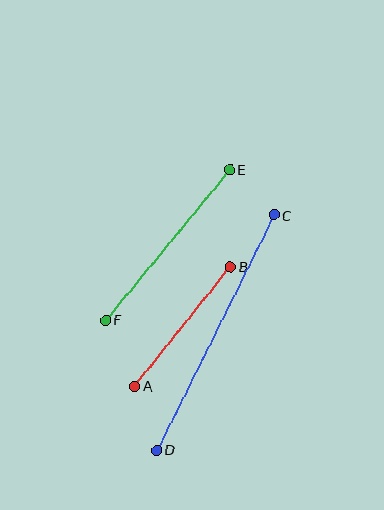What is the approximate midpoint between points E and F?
The midpoint is at approximately (168, 245) pixels.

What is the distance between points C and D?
The distance is approximately 263 pixels.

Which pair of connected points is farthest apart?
Points C and D are farthest apart.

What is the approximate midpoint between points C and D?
The midpoint is at approximately (215, 333) pixels.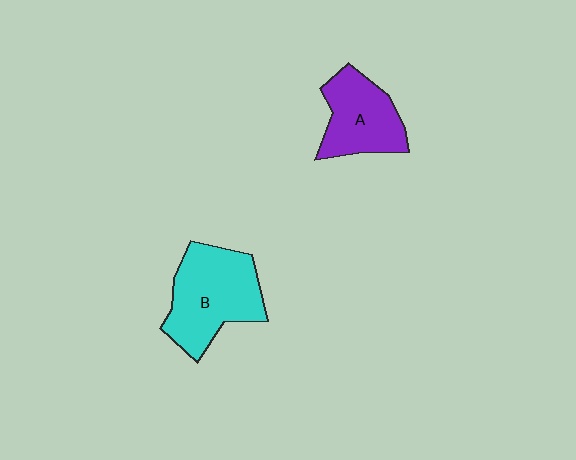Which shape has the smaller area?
Shape A (purple).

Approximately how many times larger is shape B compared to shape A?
Approximately 1.3 times.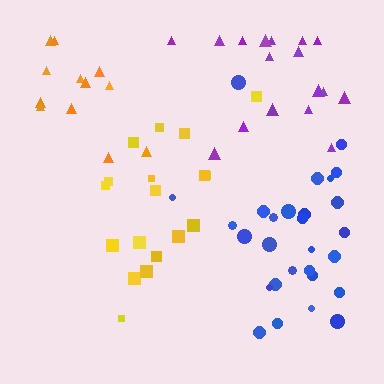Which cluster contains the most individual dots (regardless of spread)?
Blue (28).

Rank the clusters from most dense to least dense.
blue, orange, yellow, purple.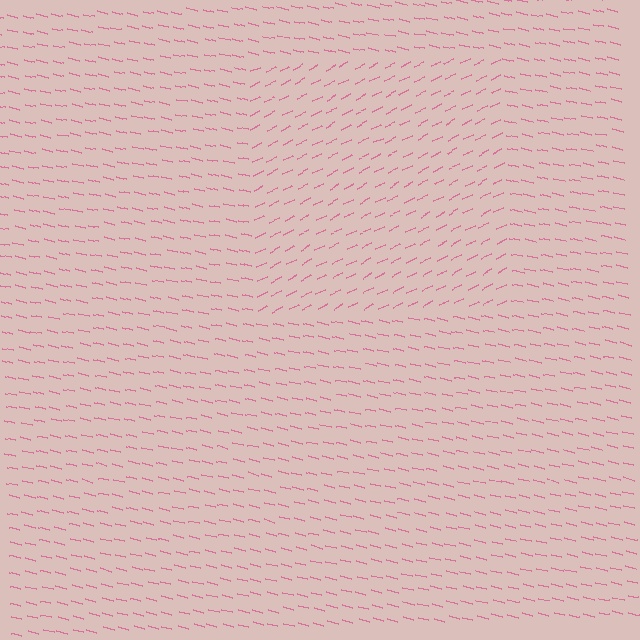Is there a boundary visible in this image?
Yes, there is a texture boundary formed by a change in line orientation.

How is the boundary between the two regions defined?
The boundary is defined purely by a change in line orientation (approximately 38 degrees difference). All lines are the same color and thickness.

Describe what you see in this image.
The image is filled with small pink line segments. A rectangle region in the image has lines oriented differently from the surrounding lines, creating a visible texture boundary.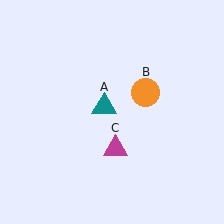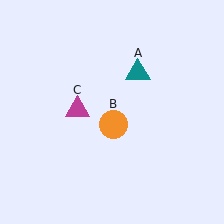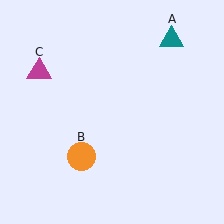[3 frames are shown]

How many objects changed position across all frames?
3 objects changed position: teal triangle (object A), orange circle (object B), magenta triangle (object C).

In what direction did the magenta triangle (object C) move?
The magenta triangle (object C) moved up and to the left.